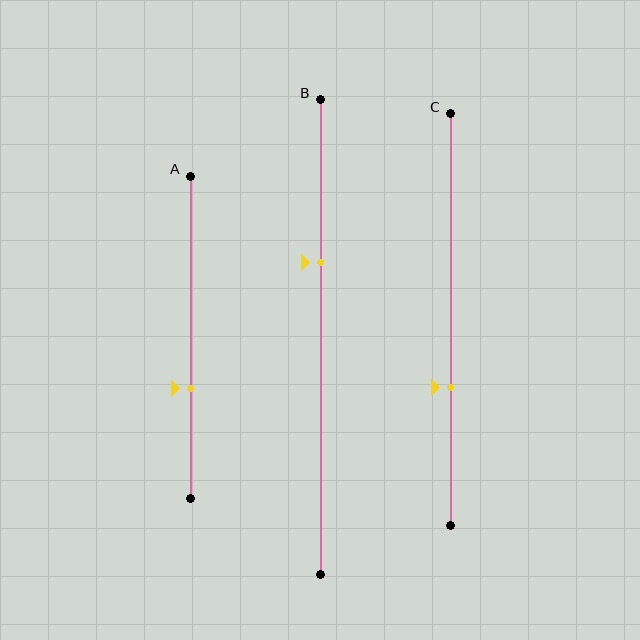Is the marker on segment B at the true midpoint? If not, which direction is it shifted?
No, the marker on segment B is shifted upward by about 16% of the segment length.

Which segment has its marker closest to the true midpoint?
Segment B has its marker closest to the true midpoint.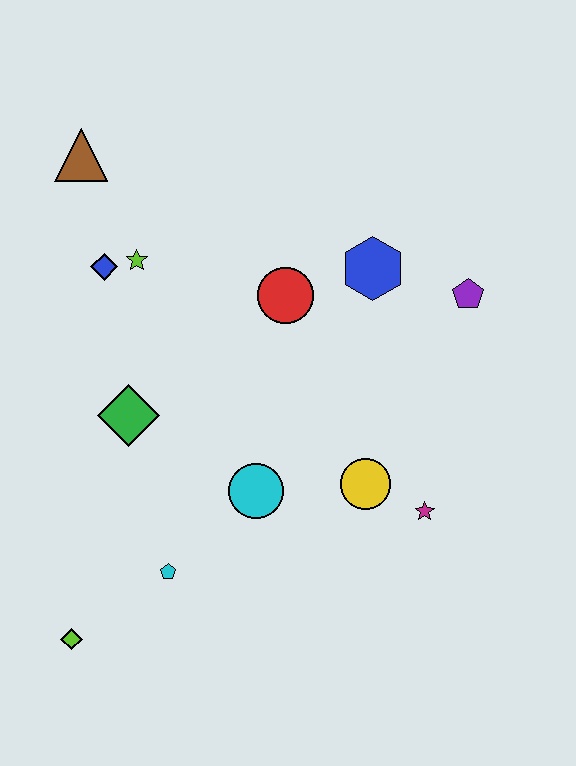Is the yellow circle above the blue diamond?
No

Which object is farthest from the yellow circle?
The brown triangle is farthest from the yellow circle.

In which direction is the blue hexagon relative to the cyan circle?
The blue hexagon is above the cyan circle.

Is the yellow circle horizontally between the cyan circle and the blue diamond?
No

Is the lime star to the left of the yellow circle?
Yes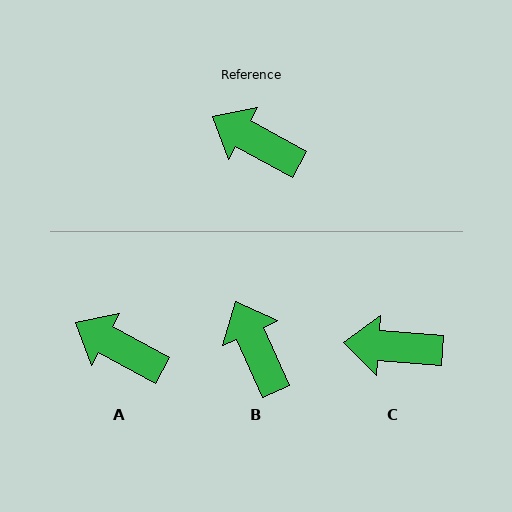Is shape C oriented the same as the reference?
No, it is off by about 24 degrees.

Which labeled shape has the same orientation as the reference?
A.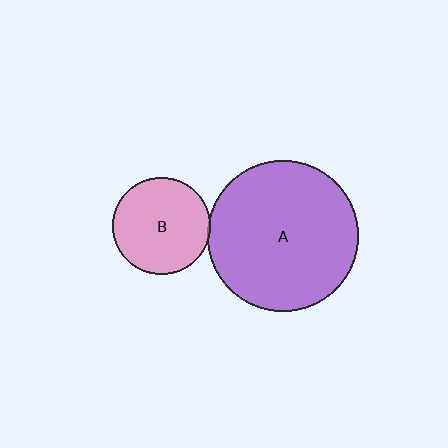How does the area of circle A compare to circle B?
Approximately 2.4 times.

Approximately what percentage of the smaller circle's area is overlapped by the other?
Approximately 5%.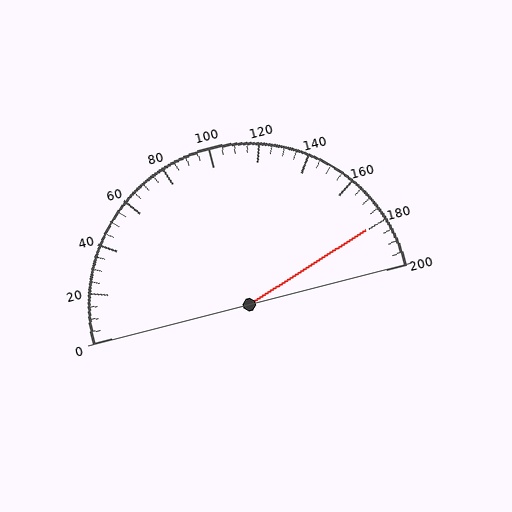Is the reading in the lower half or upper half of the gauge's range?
The reading is in the upper half of the range (0 to 200).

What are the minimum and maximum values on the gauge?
The gauge ranges from 0 to 200.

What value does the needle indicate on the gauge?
The needle indicates approximately 180.